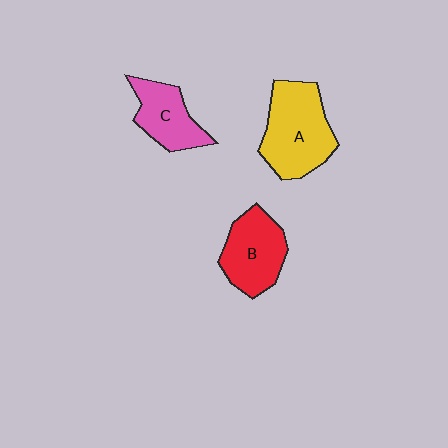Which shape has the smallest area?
Shape C (pink).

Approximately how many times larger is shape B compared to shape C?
Approximately 1.2 times.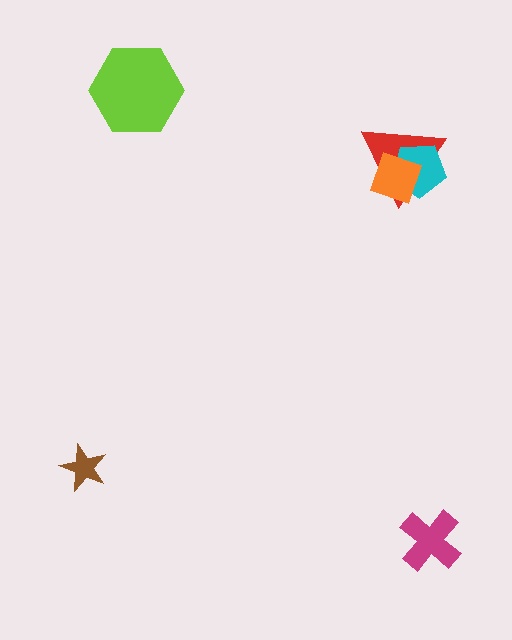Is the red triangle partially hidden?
Yes, it is partially covered by another shape.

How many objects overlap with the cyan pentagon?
2 objects overlap with the cyan pentagon.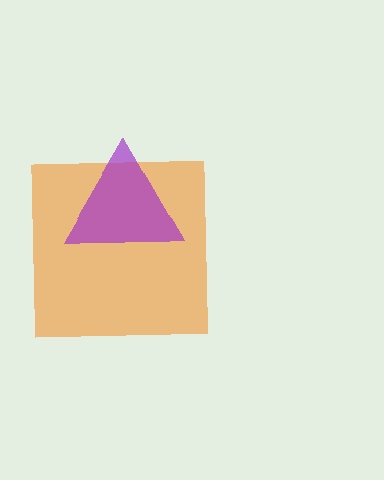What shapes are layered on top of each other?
The layered shapes are: an orange square, a purple triangle.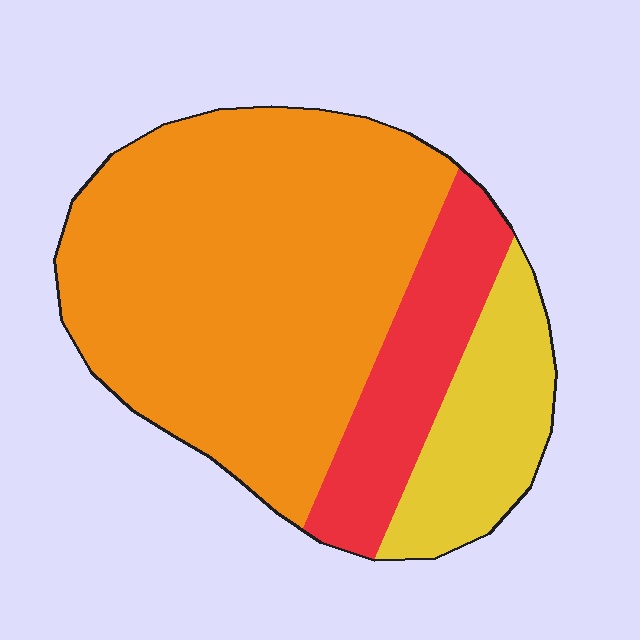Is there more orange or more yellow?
Orange.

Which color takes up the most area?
Orange, at roughly 65%.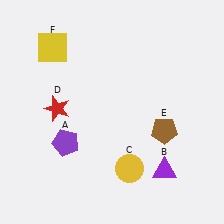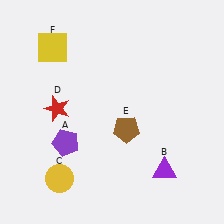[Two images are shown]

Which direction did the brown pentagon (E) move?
The brown pentagon (E) moved left.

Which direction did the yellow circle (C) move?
The yellow circle (C) moved left.